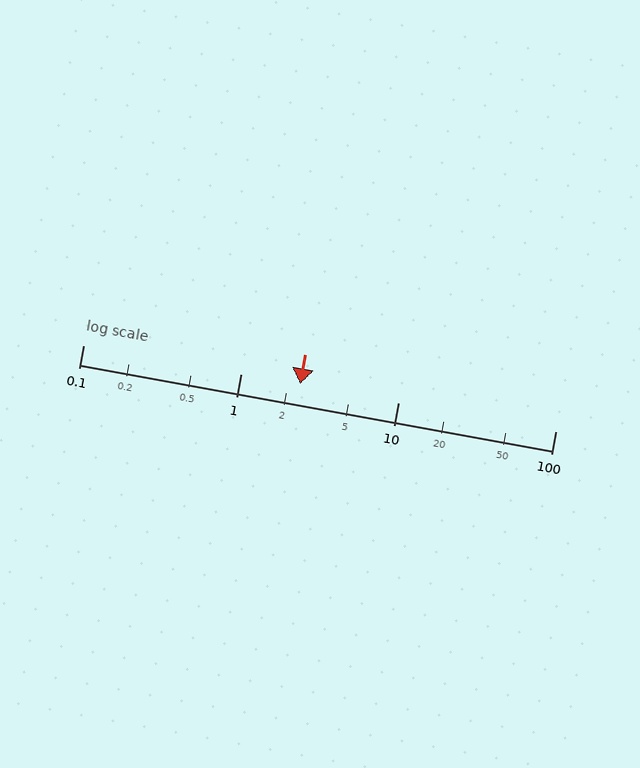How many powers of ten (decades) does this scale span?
The scale spans 3 decades, from 0.1 to 100.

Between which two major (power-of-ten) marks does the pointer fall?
The pointer is between 1 and 10.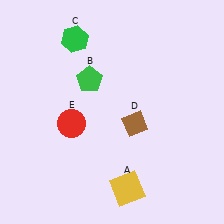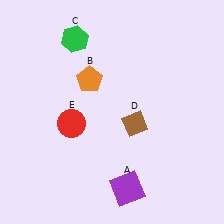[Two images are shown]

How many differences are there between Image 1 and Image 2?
There are 2 differences between the two images.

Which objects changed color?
A changed from yellow to purple. B changed from green to orange.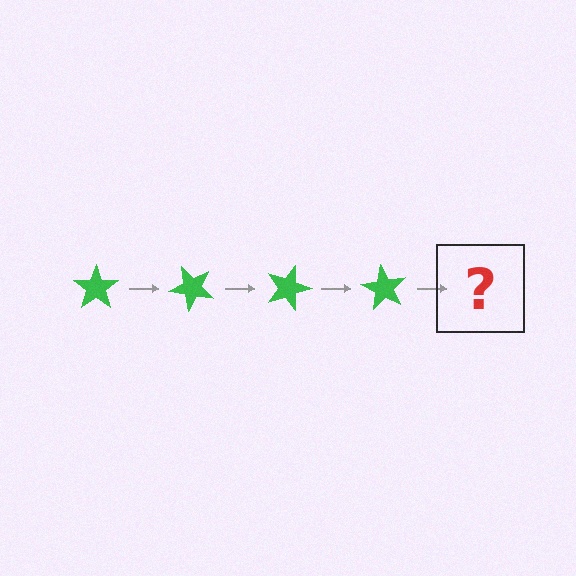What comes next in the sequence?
The next element should be a green star rotated 180 degrees.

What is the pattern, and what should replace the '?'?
The pattern is that the star rotates 45 degrees each step. The '?' should be a green star rotated 180 degrees.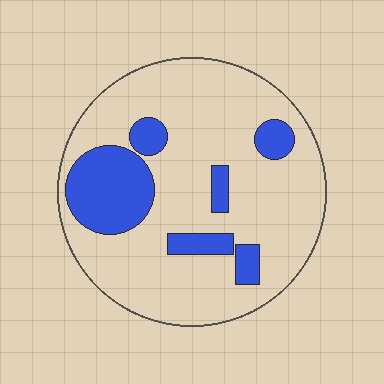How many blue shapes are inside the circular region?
6.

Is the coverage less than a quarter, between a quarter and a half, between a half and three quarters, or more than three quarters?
Less than a quarter.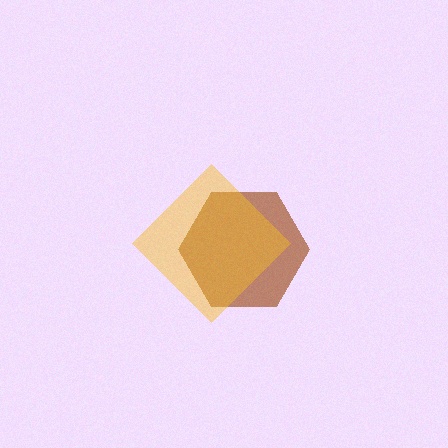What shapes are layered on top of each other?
The layered shapes are: a brown hexagon, a yellow diamond.